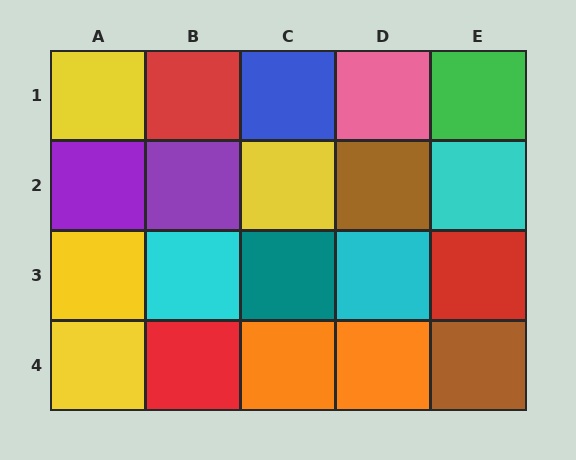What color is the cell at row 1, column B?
Red.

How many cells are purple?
2 cells are purple.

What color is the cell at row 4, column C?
Orange.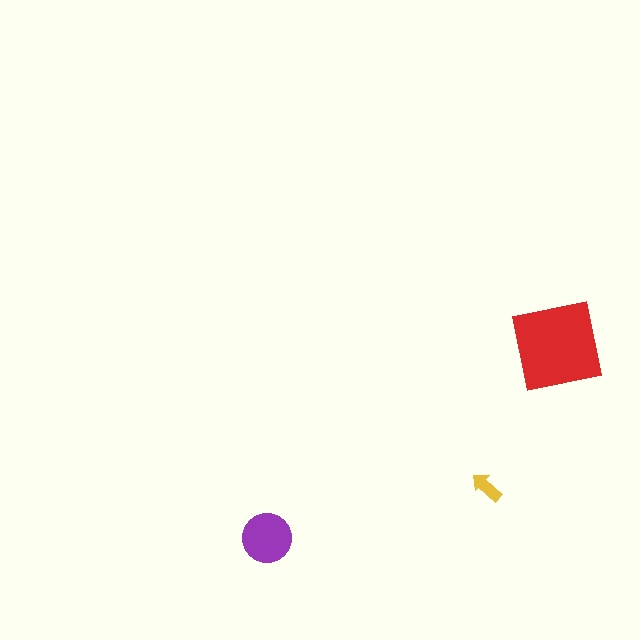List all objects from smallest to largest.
The yellow arrow, the purple circle, the red square.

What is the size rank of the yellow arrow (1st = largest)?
3rd.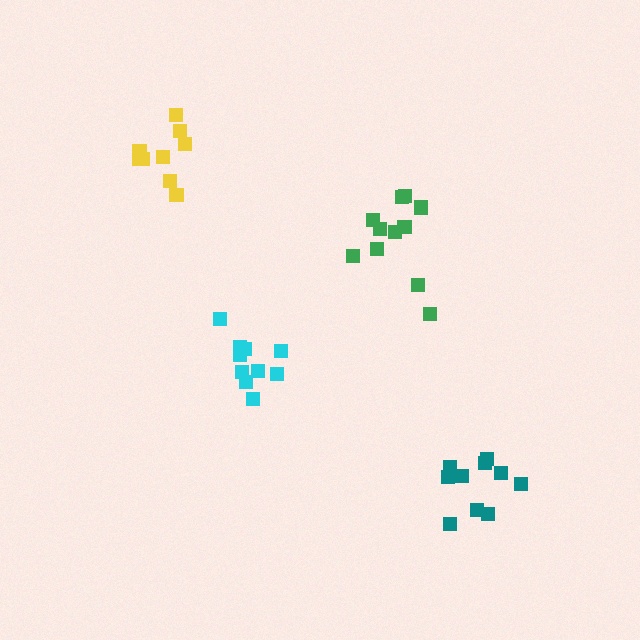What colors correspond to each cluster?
The clusters are colored: green, yellow, teal, cyan.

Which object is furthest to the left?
The yellow cluster is leftmost.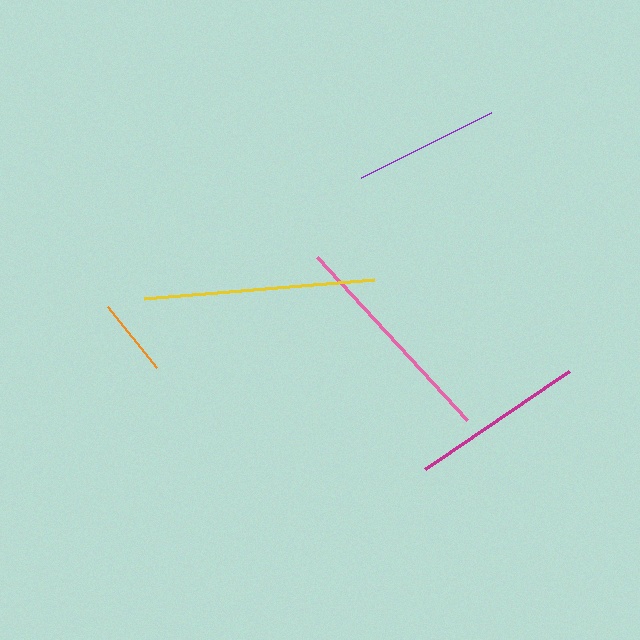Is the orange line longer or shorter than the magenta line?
The magenta line is longer than the orange line.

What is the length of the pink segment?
The pink segment is approximately 222 pixels long.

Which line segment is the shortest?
The orange line is the shortest at approximately 78 pixels.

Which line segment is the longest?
The yellow line is the longest at approximately 230 pixels.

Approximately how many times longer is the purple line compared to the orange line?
The purple line is approximately 1.9 times the length of the orange line.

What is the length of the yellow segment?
The yellow segment is approximately 230 pixels long.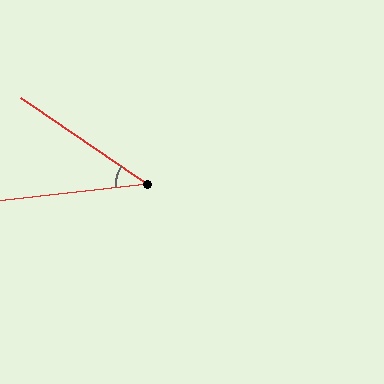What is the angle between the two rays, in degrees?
Approximately 41 degrees.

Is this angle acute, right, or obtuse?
It is acute.